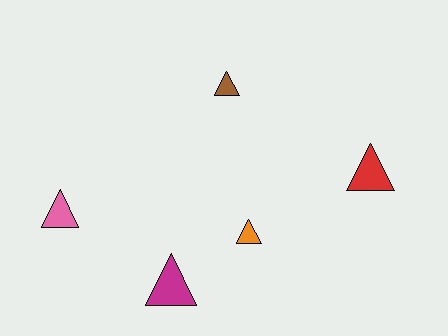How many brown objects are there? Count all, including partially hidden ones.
There is 1 brown object.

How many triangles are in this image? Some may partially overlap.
There are 5 triangles.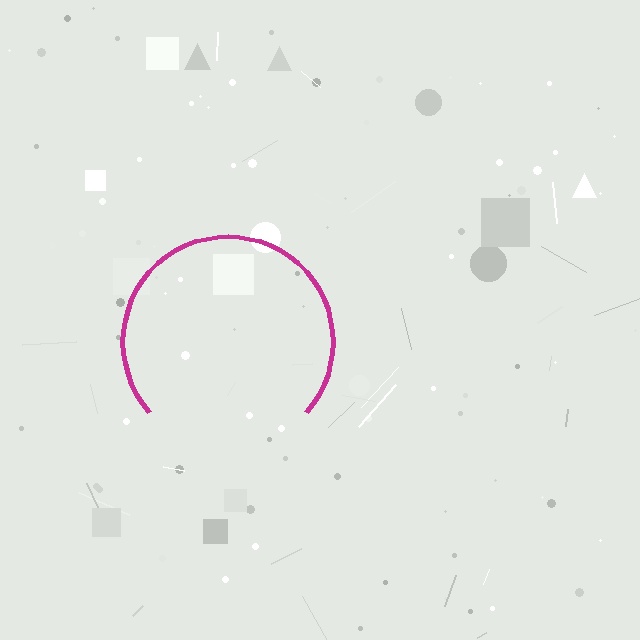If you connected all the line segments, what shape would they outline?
They would outline a circle.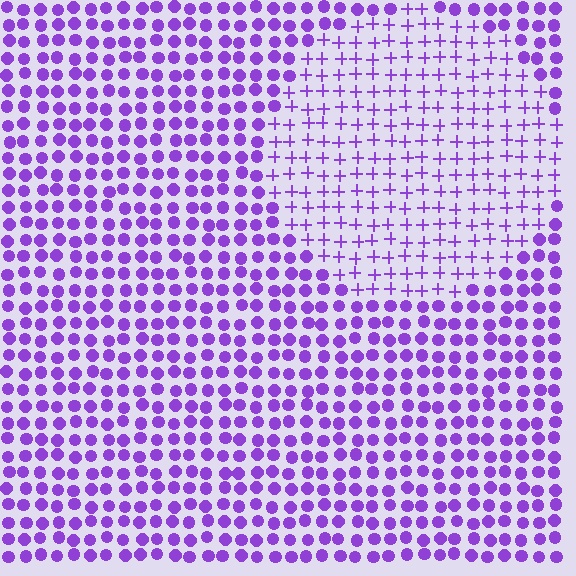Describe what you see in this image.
The image is filled with small purple elements arranged in a uniform grid. A circle-shaped region contains plus signs, while the surrounding area contains circles. The boundary is defined purely by the change in element shape.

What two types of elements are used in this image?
The image uses plus signs inside the circle region and circles outside it.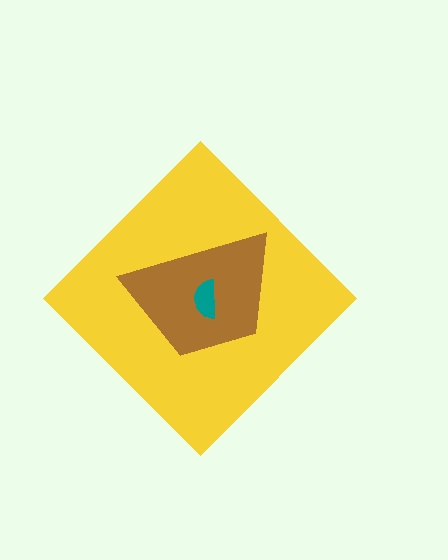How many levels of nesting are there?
3.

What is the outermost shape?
The yellow diamond.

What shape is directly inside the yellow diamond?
The brown trapezoid.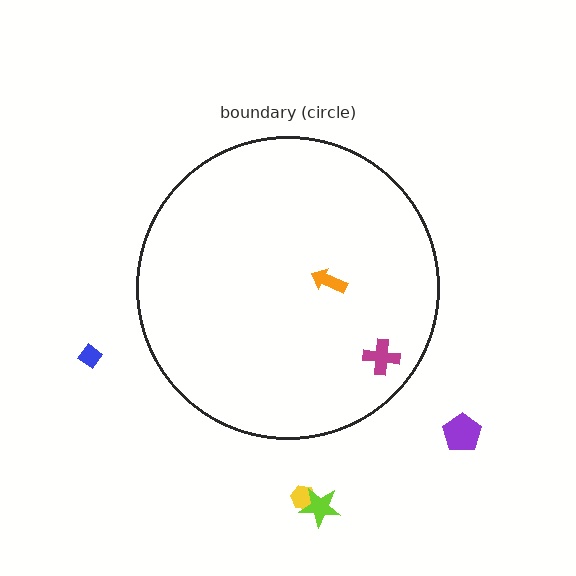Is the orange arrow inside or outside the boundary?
Inside.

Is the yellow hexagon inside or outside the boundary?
Outside.